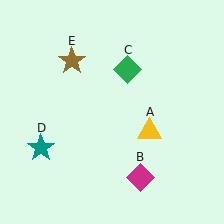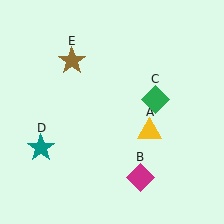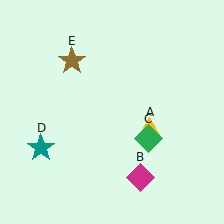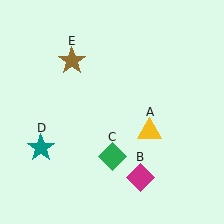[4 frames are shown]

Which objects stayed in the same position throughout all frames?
Yellow triangle (object A) and magenta diamond (object B) and teal star (object D) and brown star (object E) remained stationary.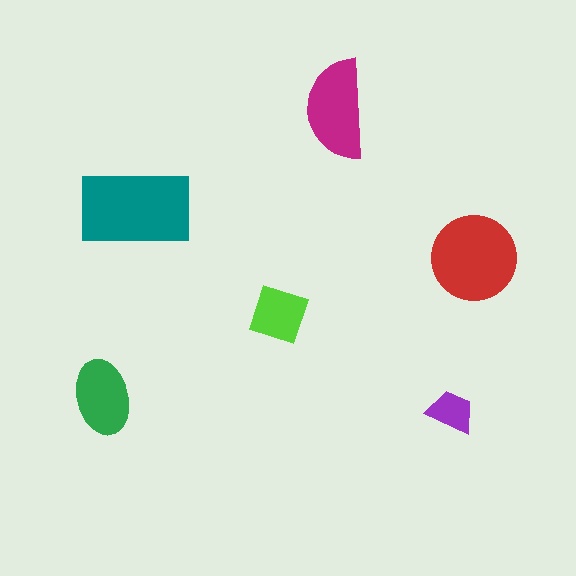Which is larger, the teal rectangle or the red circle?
The teal rectangle.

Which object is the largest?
The teal rectangle.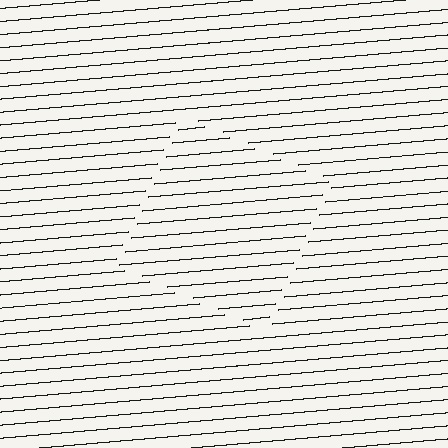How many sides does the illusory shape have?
4 sides — the line-ends trace a square.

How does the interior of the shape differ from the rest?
The interior of the shape contains the same grating, shifted by half a period — the contour is defined by the phase discontinuity where line-ends from the inner and outer gratings abut.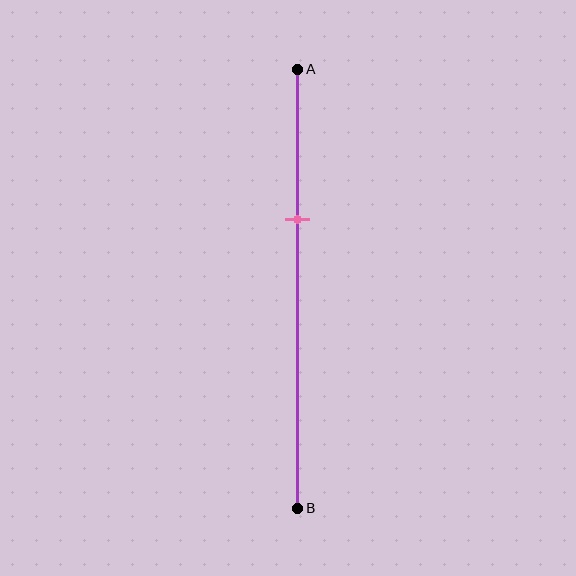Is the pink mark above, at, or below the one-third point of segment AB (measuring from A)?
The pink mark is approximately at the one-third point of segment AB.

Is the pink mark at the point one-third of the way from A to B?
Yes, the mark is approximately at the one-third point.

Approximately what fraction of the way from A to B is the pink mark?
The pink mark is approximately 35% of the way from A to B.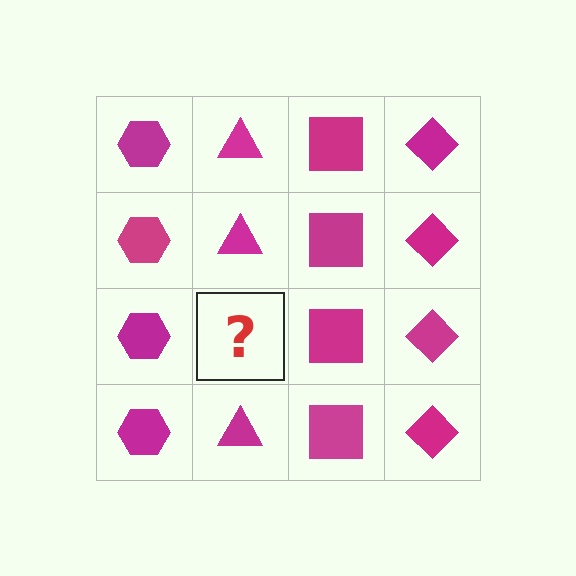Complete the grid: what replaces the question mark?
The question mark should be replaced with a magenta triangle.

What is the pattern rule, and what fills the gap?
The rule is that each column has a consistent shape. The gap should be filled with a magenta triangle.